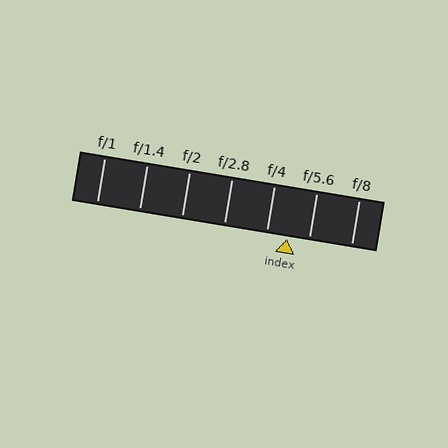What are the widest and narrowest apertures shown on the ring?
The widest aperture shown is f/1 and the narrowest is f/8.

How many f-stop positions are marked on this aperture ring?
There are 7 f-stop positions marked.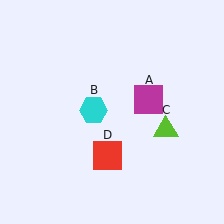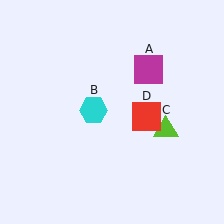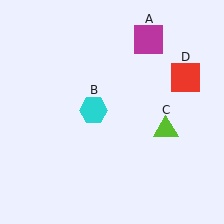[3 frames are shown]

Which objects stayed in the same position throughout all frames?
Cyan hexagon (object B) and lime triangle (object C) remained stationary.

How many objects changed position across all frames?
2 objects changed position: magenta square (object A), red square (object D).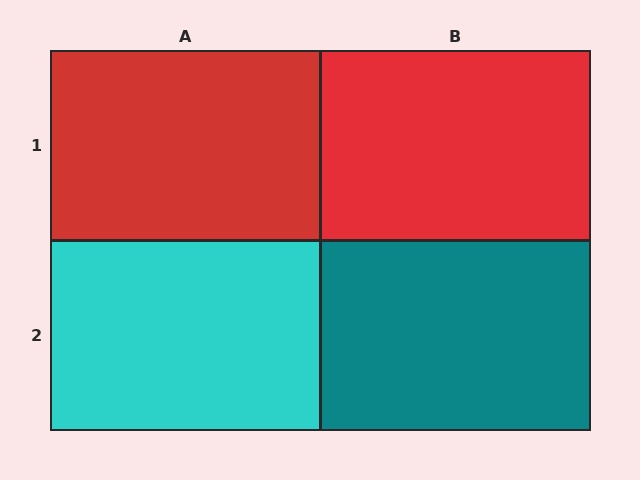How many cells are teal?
1 cell is teal.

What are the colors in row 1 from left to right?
Red, red.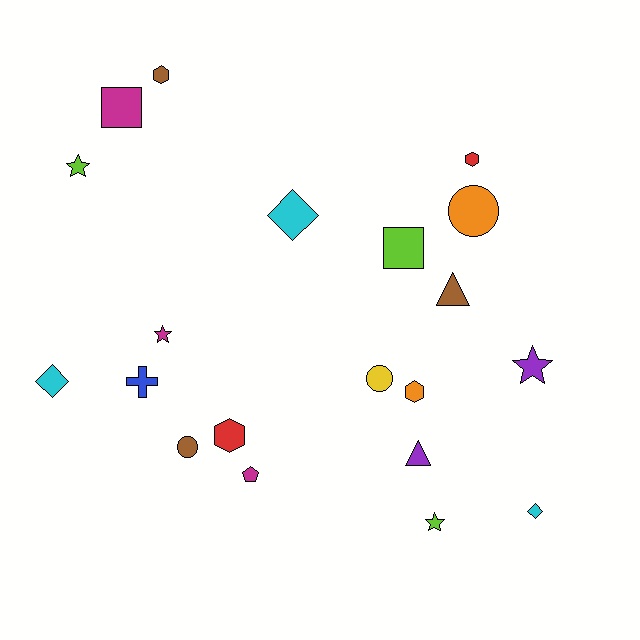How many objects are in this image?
There are 20 objects.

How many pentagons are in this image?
There is 1 pentagon.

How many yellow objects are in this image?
There is 1 yellow object.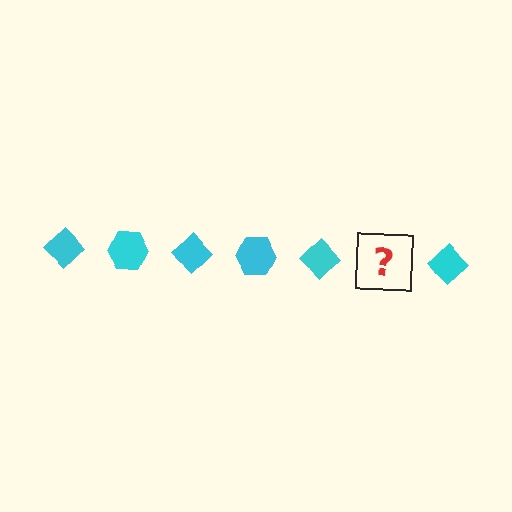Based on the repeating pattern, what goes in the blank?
The blank should be a cyan hexagon.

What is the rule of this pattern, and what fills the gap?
The rule is that the pattern cycles through diamond, hexagon shapes in cyan. The gap should be filled with a cyan hexagon.